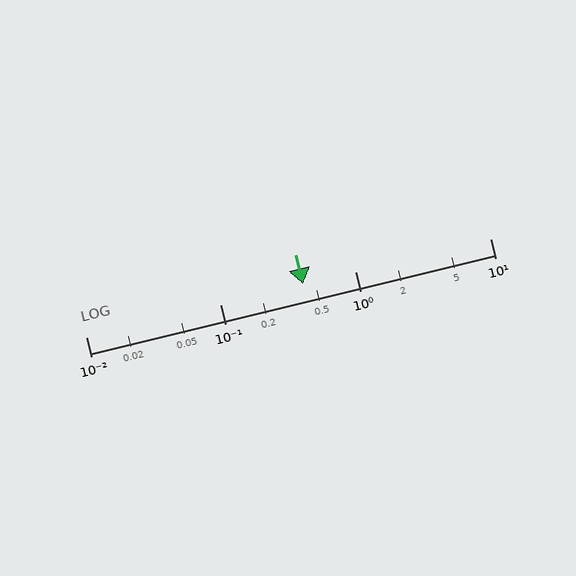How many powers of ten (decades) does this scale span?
The scale spans 3 decades, from 0.01 to 10.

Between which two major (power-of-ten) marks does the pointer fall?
The pointer is between 0.1 and 1.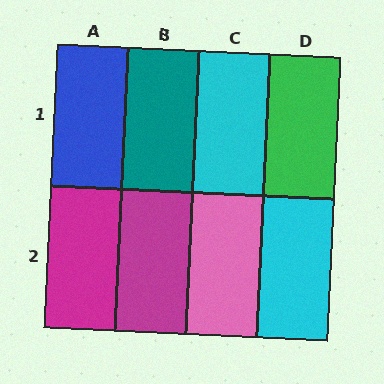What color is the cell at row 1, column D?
Green.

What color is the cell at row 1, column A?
Blue.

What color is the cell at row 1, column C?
Cyan.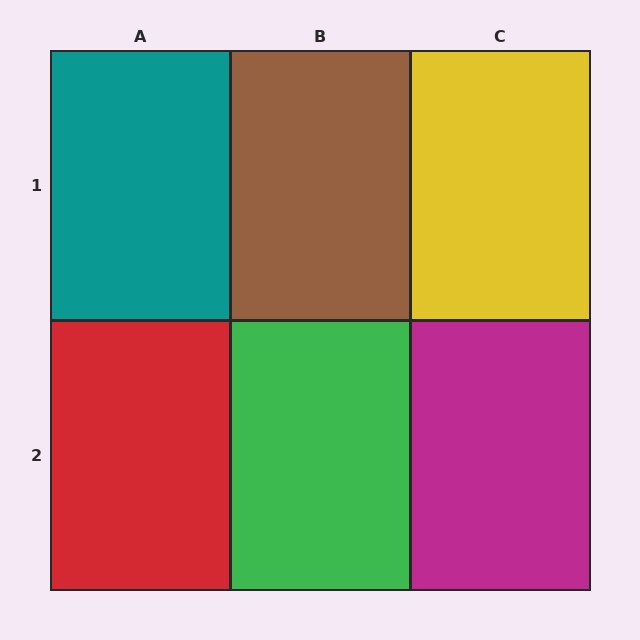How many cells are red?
1 cell is red.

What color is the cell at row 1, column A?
Teal.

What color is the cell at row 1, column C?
Yellow.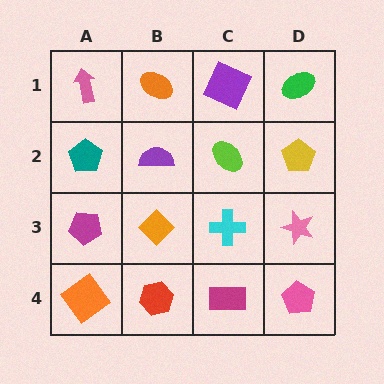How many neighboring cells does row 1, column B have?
3.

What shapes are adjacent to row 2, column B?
An orange ellipse (row 1, column B), an orange diamond (row 3, column B), a teal pentagon (row 2, column A), a lime ellipse (row 2, column C).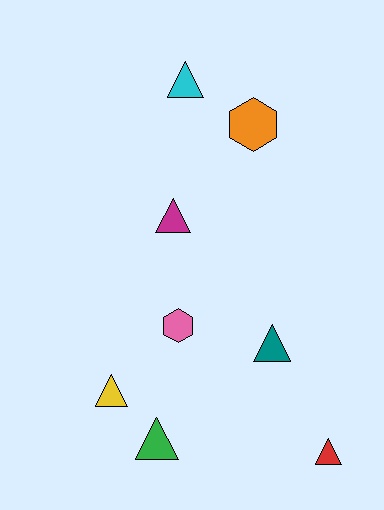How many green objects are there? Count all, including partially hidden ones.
There is 1 green object.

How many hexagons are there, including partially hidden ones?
There are 2 hexagons.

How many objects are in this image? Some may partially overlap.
There are 8 objects.